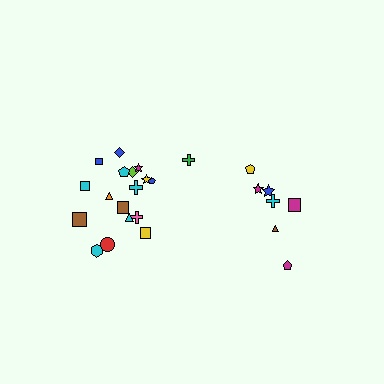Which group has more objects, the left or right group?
The left group.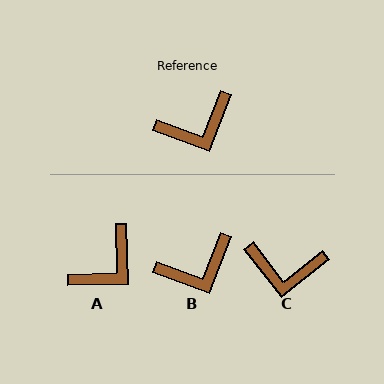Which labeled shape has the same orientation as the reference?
B.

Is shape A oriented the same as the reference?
No, it is off by about 23 degrees.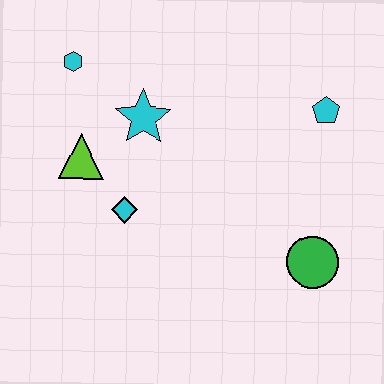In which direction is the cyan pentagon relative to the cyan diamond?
The cyan pentagon is to the right of the cyan diamond.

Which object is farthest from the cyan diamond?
The cyan pentagon is farthest from the cyan diamond.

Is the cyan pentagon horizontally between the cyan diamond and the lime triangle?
No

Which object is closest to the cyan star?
The lime triangle is closest to the cyan star.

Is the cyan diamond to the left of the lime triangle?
No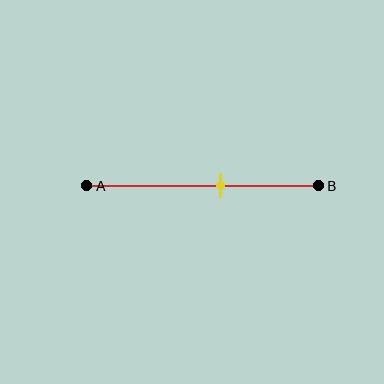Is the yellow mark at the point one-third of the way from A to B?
No, the mark is at about 60% from A, not at the 33% one-third point.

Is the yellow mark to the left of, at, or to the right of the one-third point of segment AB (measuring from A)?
The yellow mark is to the right of the one-third point of segment AB.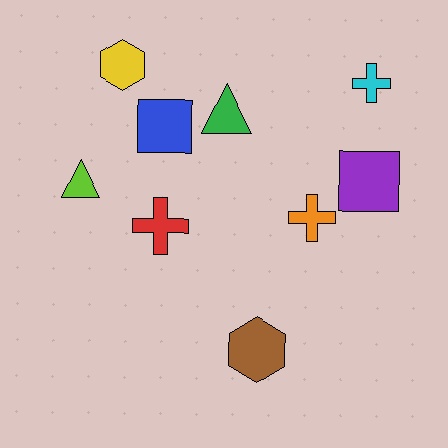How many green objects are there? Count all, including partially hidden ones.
There is 1 green object.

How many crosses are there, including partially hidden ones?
There are 3 crosses.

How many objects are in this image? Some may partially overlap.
There are 9 objects.